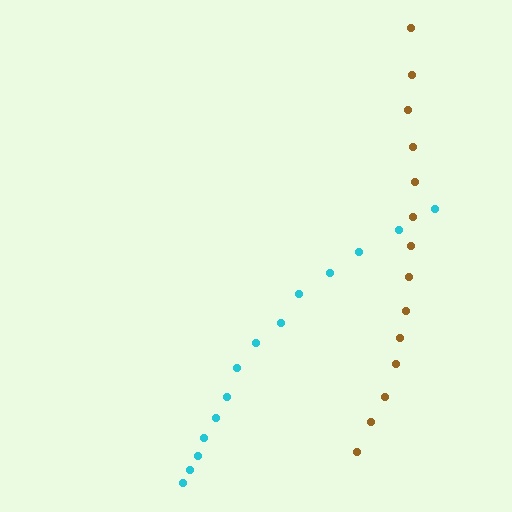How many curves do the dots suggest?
There are 2 distinct paths.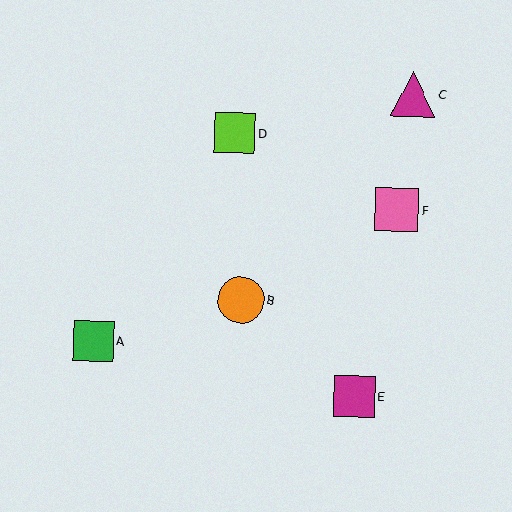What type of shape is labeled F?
Shape F is a pink square.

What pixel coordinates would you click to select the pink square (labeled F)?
Click at (397, 210) to select the pink square F.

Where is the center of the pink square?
The center of the pink square is at (397, 210).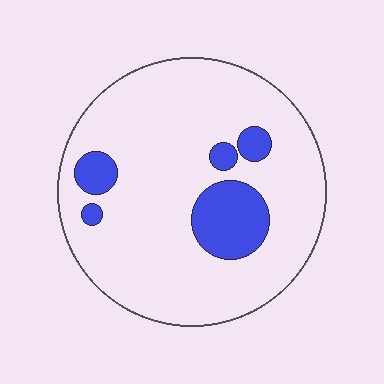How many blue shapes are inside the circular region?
5.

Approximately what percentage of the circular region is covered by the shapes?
Approximately 15%.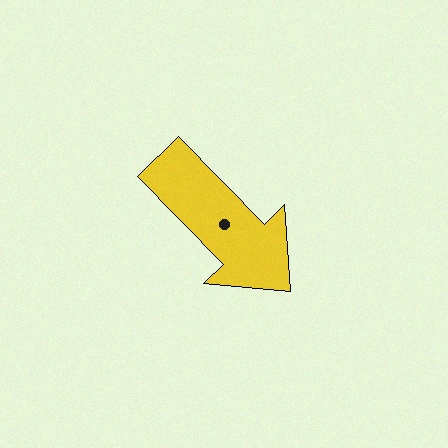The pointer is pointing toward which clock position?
Roughly 5 o'clock.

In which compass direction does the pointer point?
Southeast.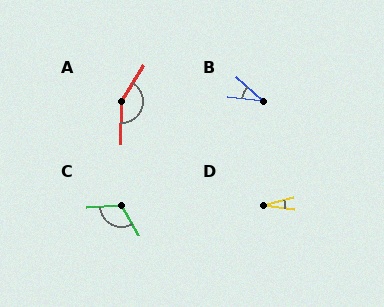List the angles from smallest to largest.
D (22°), B (37°), C (116°), A (149°).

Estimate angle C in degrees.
Approximately 116 degrees.